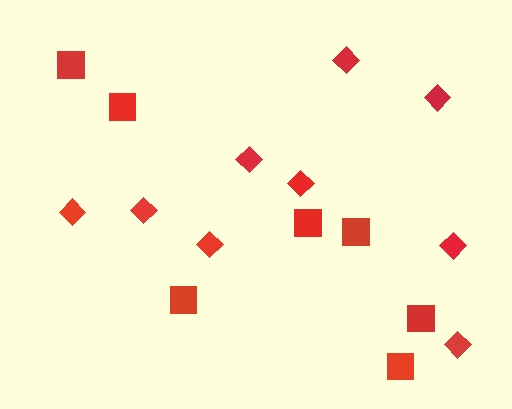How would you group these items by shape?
There are 2 groups: one group of squares (7) and one group of diamonds (9).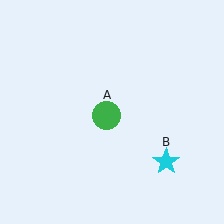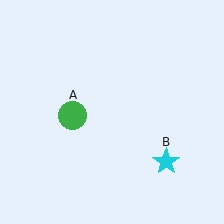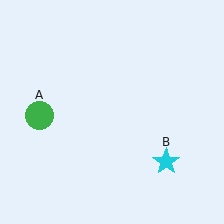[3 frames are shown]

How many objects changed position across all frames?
1 object changed position: green circle (object A).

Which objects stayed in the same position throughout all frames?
Cyan star (object B) remained stationary.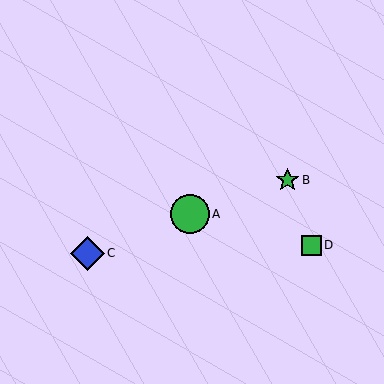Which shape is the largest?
The green circle (labeled A) is the largest.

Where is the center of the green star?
The center of the green star is at (287, 180).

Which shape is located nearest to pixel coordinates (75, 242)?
The blue diamond (labeled C) at (87, 253) is nearest to that location.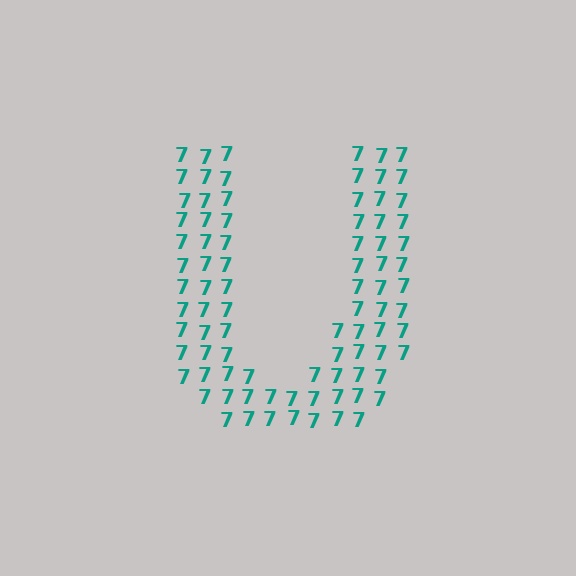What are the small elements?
The small elements are digit 7's.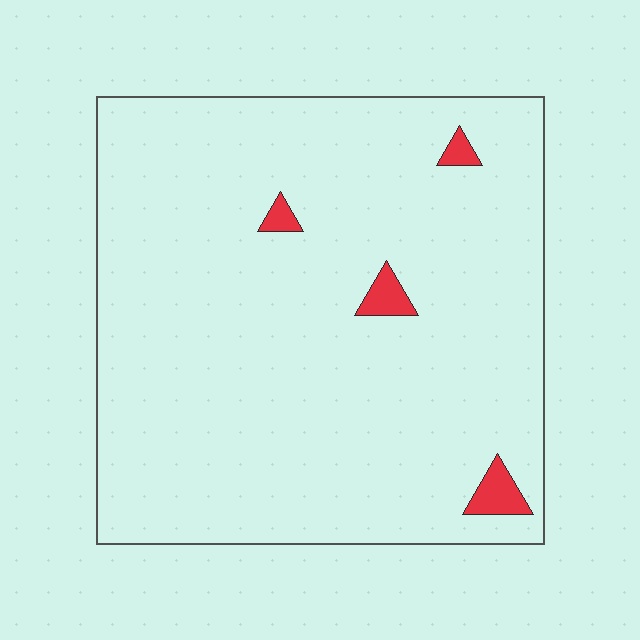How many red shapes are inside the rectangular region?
4.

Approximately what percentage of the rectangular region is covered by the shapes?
Approximately 5%.